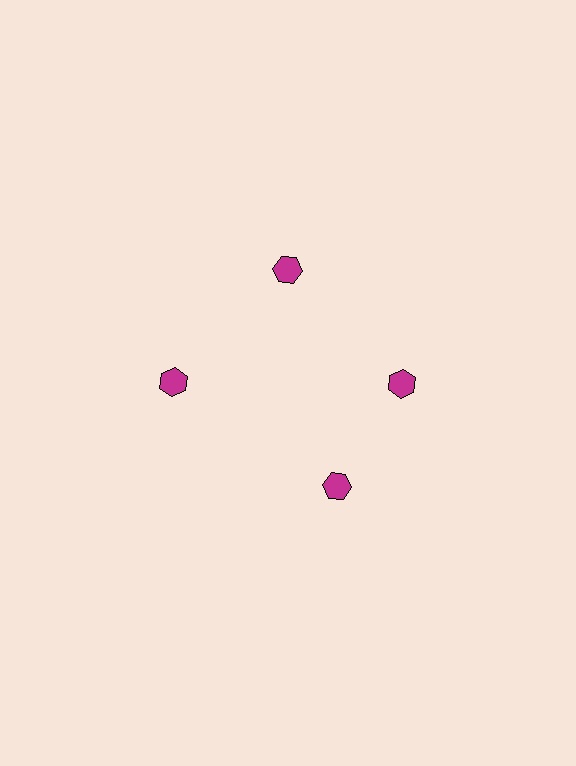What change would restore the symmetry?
The symmetry would be restored by rotating it back into even spacing with its neighbors so that all 4 hexagons sit at equal angles and equal distance from the center.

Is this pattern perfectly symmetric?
No. The 4 magenta hexagons are arranged in a ring, but one element near the 6 o'clock position is rotated out of alignment along the ring, breaking the 4-fold rotational symmetry.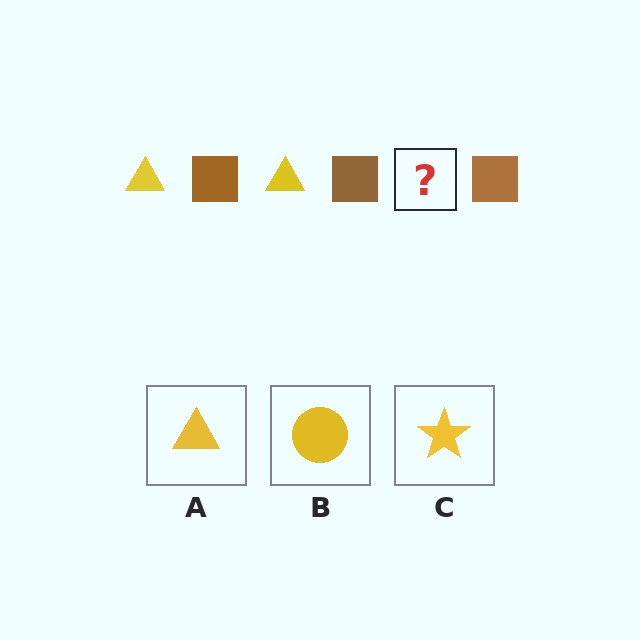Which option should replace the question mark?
Option A.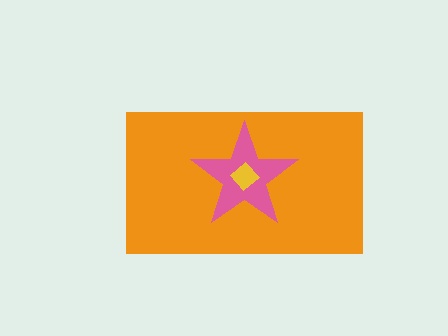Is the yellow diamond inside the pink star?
Yes.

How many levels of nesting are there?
3.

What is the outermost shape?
The orange rectangle.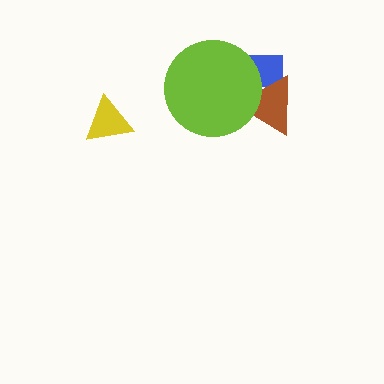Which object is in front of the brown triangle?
The lime circle is in front of the brown triangle.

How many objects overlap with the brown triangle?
2 objects overlap with the brown triangle.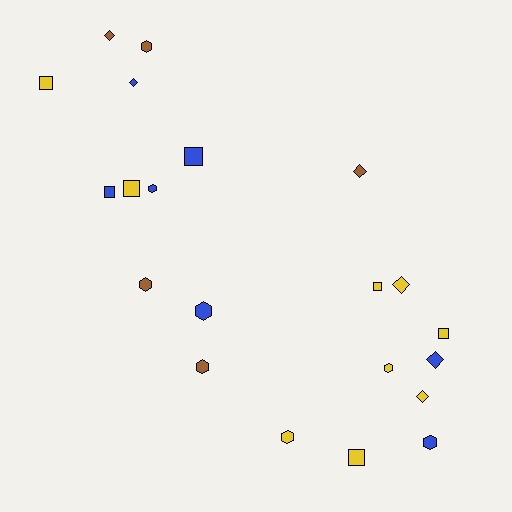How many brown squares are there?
There are no brown squares.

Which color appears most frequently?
Yellow, with 9 objects.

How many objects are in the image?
There are 21 objects.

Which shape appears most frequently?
Hexagon, with 8 objects.